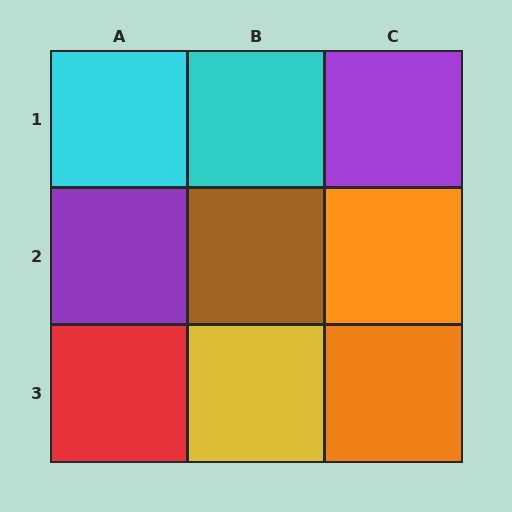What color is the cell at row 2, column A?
Purple.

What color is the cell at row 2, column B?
Brown.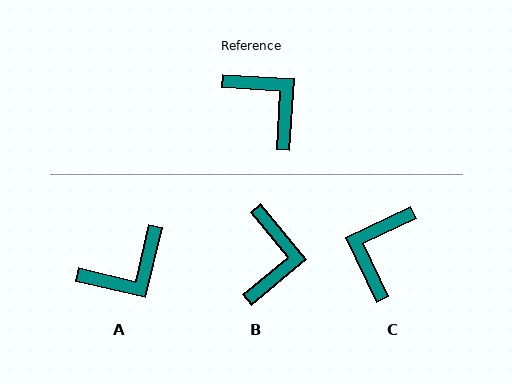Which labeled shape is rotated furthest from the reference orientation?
C, about 119 degrees away.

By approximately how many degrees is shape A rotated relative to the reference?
Approximately 100 degrees clockwise.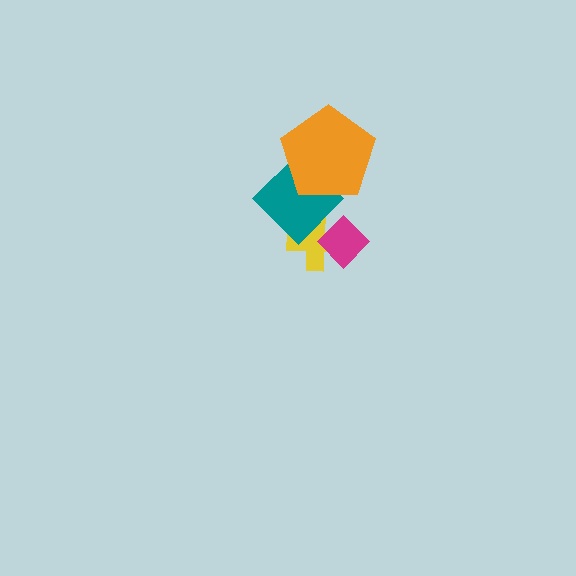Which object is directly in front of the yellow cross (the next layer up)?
The teal diamond is directly in front of the yellow cross.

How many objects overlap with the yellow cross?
2 objects overlap with the yellow cross.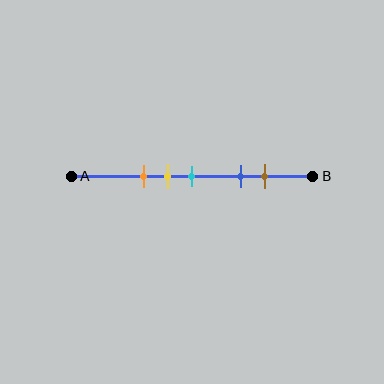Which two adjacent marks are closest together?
The yellow and cyan marks are the closest adjacent pair.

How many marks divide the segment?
There are 5 marks dividing the segment.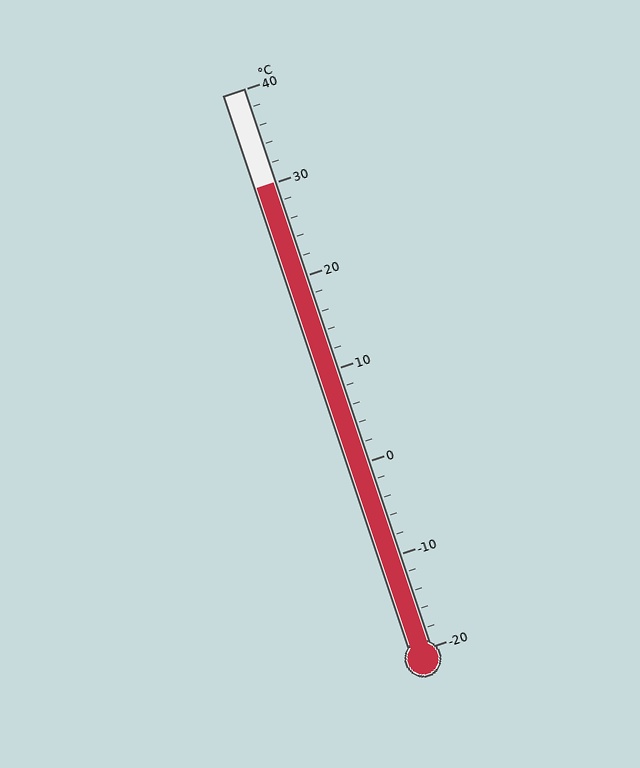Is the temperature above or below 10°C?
The temperature is above 10°C.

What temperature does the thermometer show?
The thermometer shows approximately 30°C.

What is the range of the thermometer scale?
The thermometer scale ranges from -20°C to 40°C.